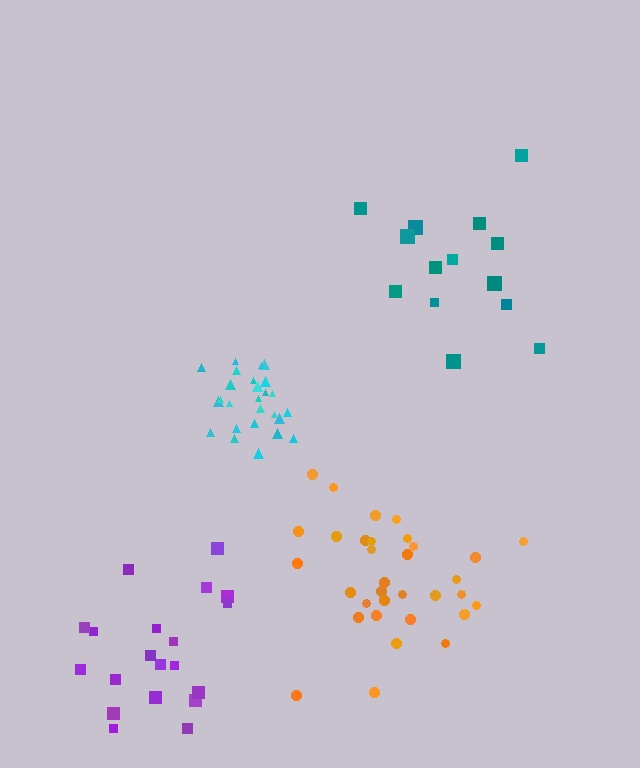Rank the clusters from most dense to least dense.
cyan, orange, purple, teal.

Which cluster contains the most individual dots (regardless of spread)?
Orange (33).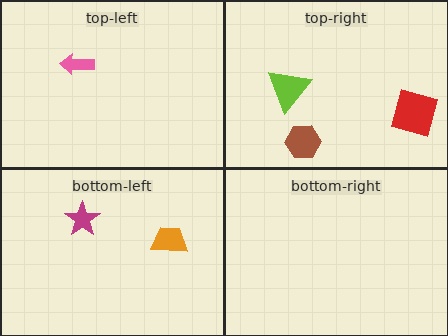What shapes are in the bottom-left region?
The magenta star, the orange trapezoid.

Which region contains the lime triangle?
The top-right region.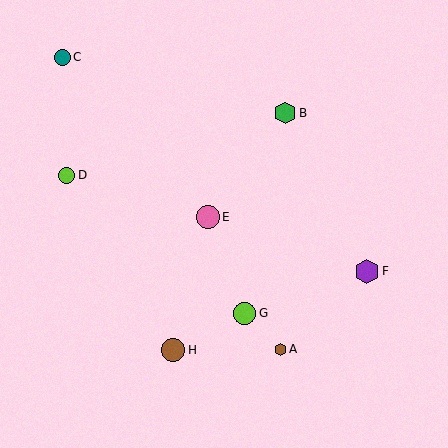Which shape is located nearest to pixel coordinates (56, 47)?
The teal circle (labeled C) at (62, 57) is nearest to that location.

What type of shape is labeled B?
Shape B is a green hexagon.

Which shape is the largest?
The purple hexagon (labeled F) is the largest.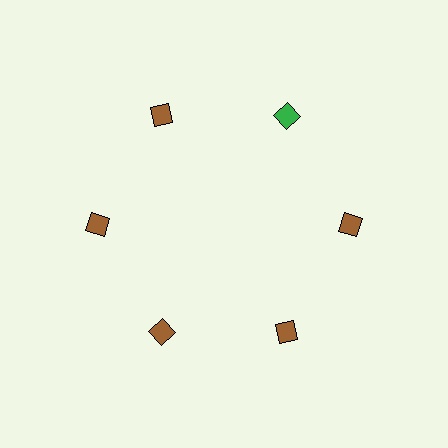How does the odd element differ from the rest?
It has a different color: green instead of brown.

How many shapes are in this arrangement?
There are 6 shapes arranged in a ring pattern.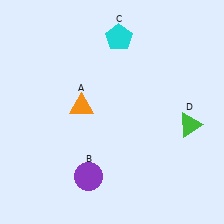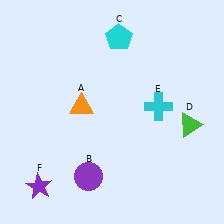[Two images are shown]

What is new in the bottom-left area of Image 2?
A purple star (F) was added in the bottom-left area of Image 2.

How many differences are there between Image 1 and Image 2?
There are 2 differences between the two images.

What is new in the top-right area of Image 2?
A cyan cross (E) was added in the top-right area of Image 2.